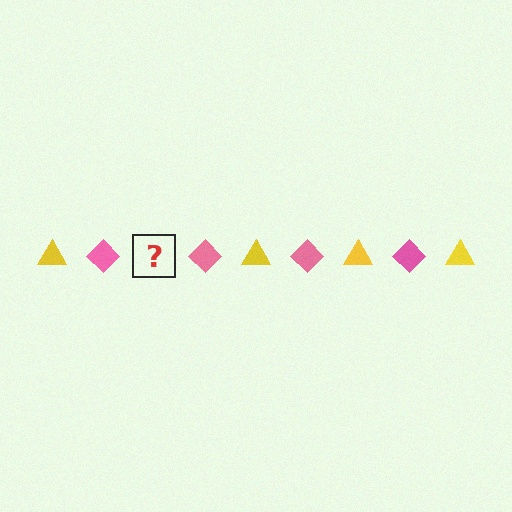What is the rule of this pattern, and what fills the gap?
The rule is that the pattern alternates between yellow triangle and pink diamond. The gap should be filled with a yellow triangle.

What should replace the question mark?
The question mark should be replaced with a yellow triangle.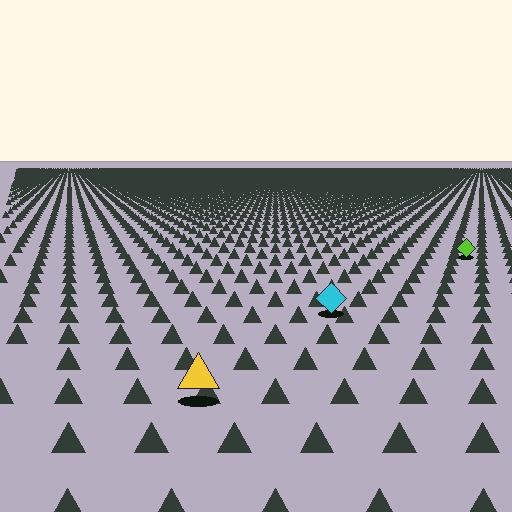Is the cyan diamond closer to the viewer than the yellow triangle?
No. The yellow triangle is closer — you can tell from the texture gradient: the ground texture is coarser near it.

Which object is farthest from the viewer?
The lime diamond is farthest from the viewer. It appears smaller and the ground texture around it is denser.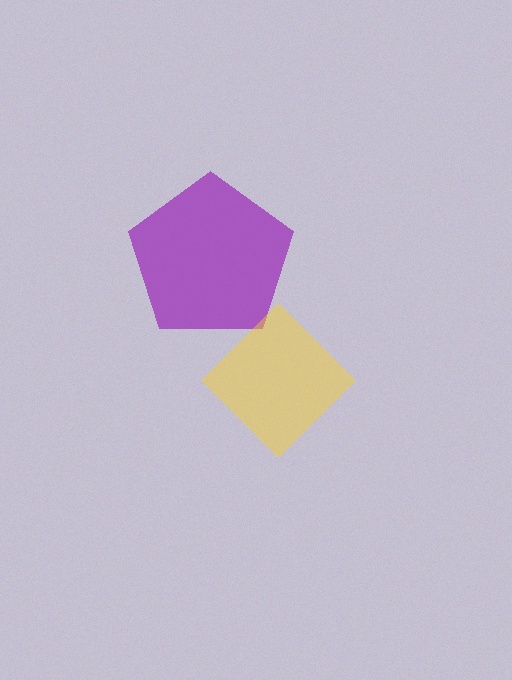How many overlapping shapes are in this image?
There are 2 overlapping shapes in the image.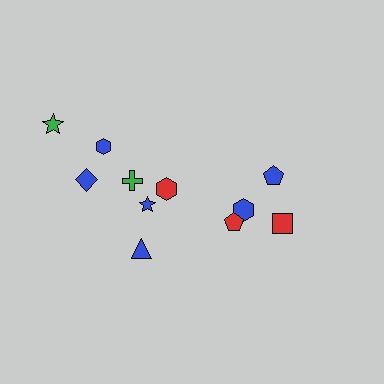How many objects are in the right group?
There are 4 objects.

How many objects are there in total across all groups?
There are 11 objects.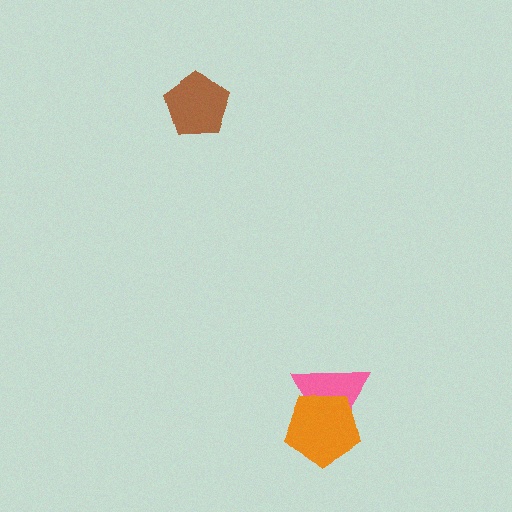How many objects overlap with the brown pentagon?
0 objects overlap with the brown pentagon.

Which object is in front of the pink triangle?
The orange pentagon is in front of the pink triangle.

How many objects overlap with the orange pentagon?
1 object overlaps with the orange pentagon.